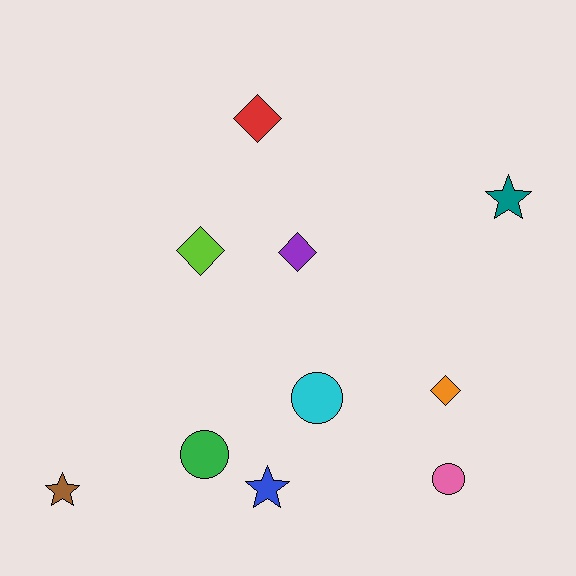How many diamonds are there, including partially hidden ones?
There are 4 diamonds.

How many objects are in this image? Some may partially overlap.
There are 10 objects.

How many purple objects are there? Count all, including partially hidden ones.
There is 1 purple object.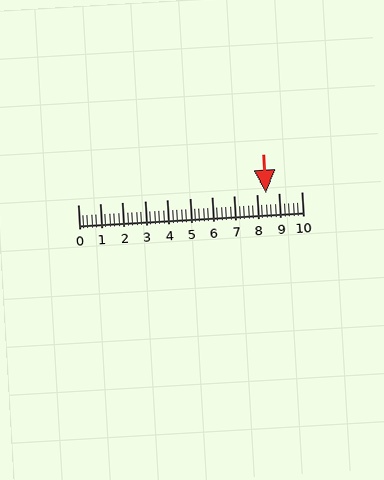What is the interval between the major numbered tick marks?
The major tick marks are spaced 1 units apart.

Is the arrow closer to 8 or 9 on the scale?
The arrow is closer to 8.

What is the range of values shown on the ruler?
The ruler shows values from 0 to 10.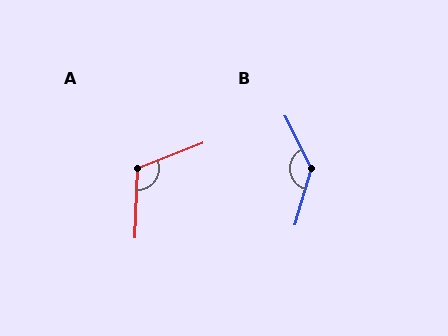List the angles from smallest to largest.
A (113°), B (137°).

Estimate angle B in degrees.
Approximately 137 degrees.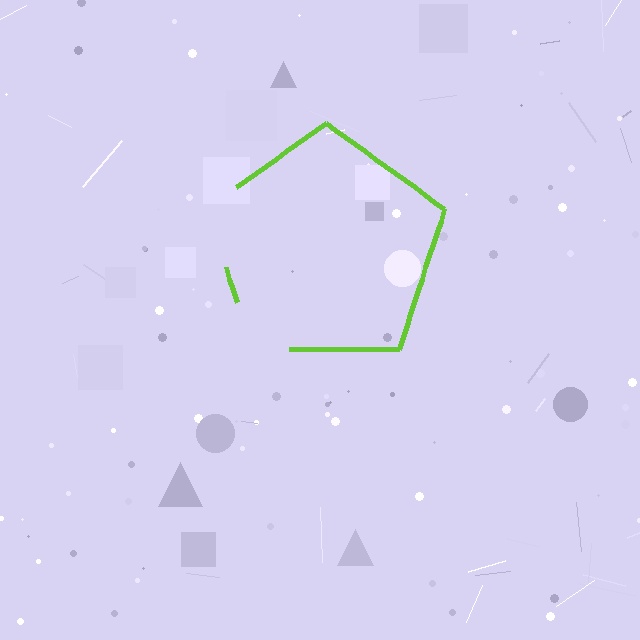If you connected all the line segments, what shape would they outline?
They would outline a pentagon.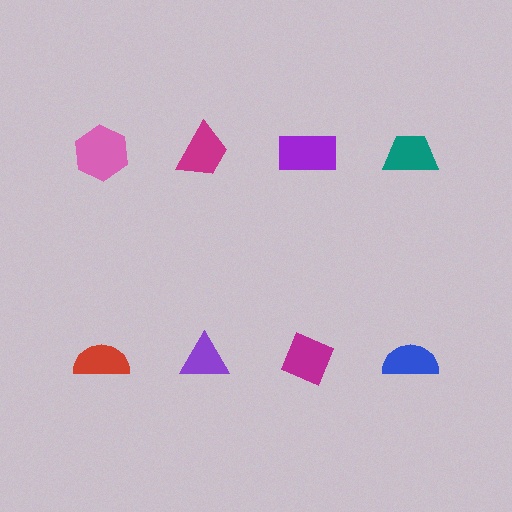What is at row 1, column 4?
A teal trapezoid.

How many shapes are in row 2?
4 shapes.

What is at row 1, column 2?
A magenta trapezoid.